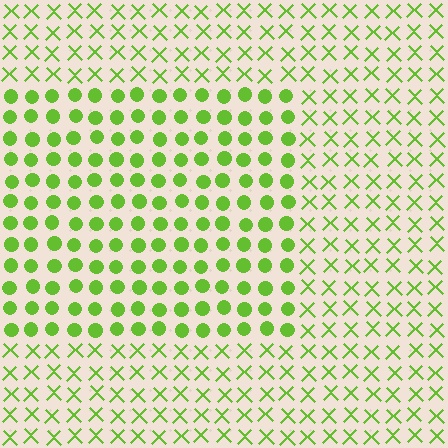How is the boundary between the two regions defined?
The boundary is defined by a change in element shape: circles inside vs. X marks outside. All elements share the same color and spacing.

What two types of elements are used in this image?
The image uses circles inside the rectangle region and X marks outside it.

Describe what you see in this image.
The image is filled with small lime elements arranged in a uniform grid. A rectangle-shaped region contains circles, while the surrounding area contains X marks. The boundary is defined purely by the change in element shape.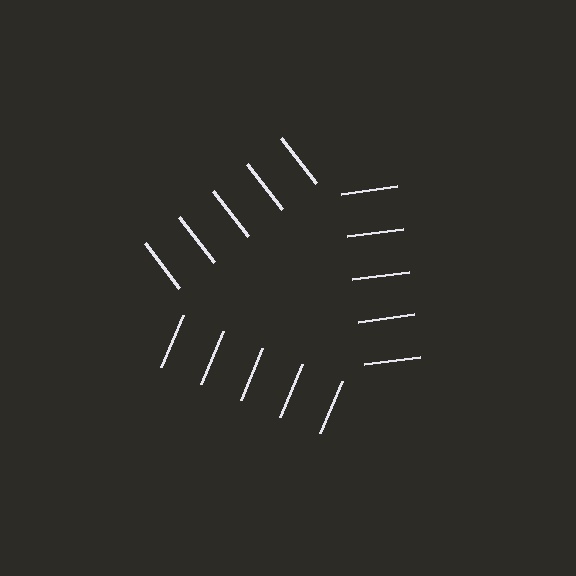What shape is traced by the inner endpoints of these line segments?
An illusory triangle — the line segments terminate on its edges but no continuous stroke is drawn.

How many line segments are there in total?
15 — 5 along each of the 3 edges.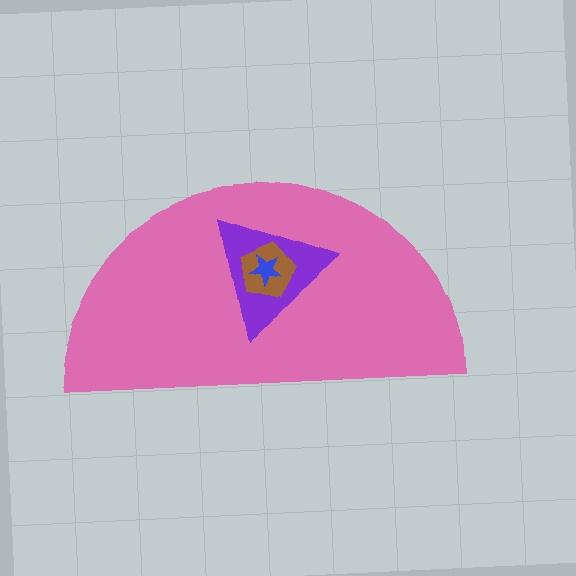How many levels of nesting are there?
4.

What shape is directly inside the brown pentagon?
The blue star.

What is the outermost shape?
The pink semicircle.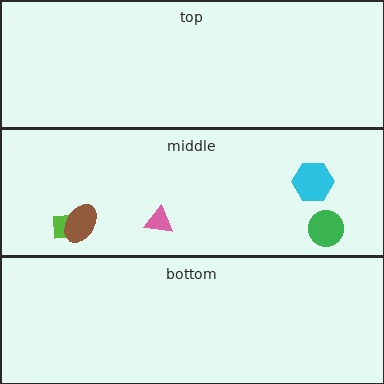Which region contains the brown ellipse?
The middle region.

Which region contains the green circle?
The middle region.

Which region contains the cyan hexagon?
The middle region.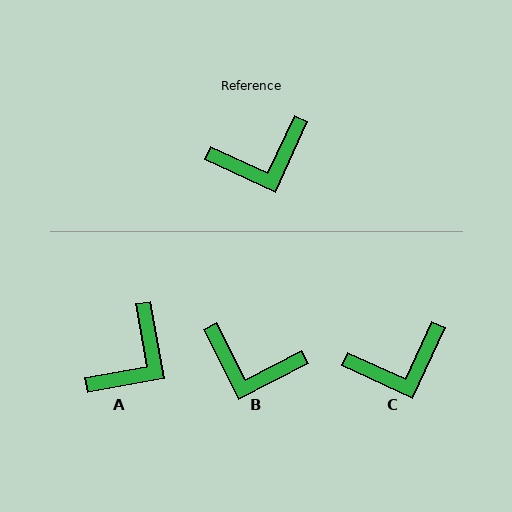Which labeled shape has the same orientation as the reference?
C.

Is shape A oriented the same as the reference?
No, it is off by about 35 degrees.